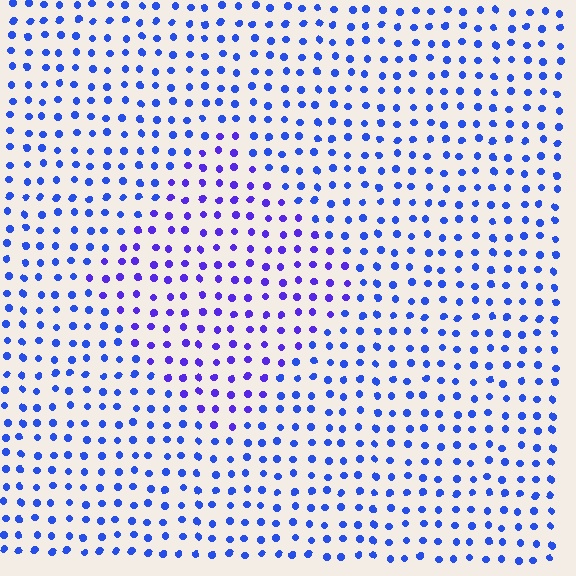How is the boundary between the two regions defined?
The boundary is defined purely by a slight shift in hue (about 28 degrees). Spacing, size, and orientation are identical on both sides.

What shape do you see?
I see a diamond.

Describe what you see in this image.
The image is filled with small blue elements in a uniform arrangement. A diamond-shaped region is visible where the elements are tinted to a slightly different hue, forming a subtle color boundary.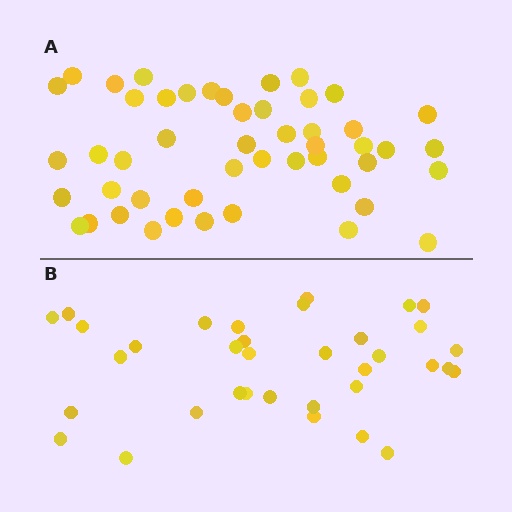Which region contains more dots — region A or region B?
Region A (the top region) has more dots.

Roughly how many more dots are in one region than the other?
Region A has approximately 15 more dots than region B.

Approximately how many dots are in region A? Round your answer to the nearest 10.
About 50 dots. (The exact count is 49, which rounds to 50.)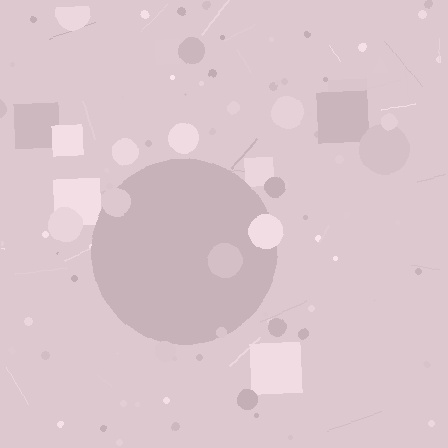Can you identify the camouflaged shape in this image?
The camouflaged shape is a circle.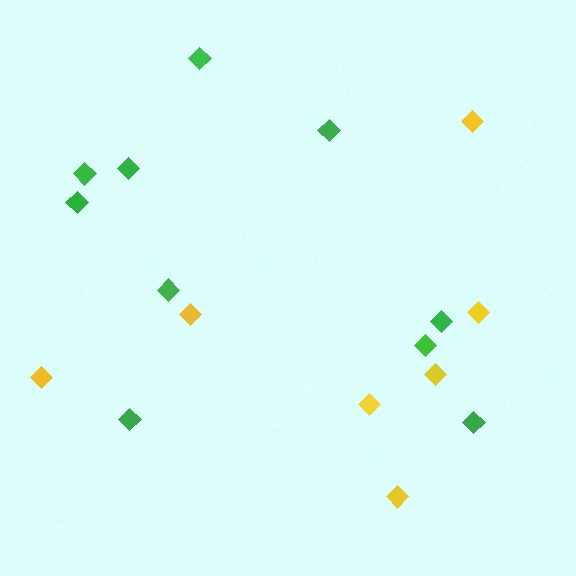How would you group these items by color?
There are 2 groups: one group of yellow diamonds (7) and one group of green diamonds (10).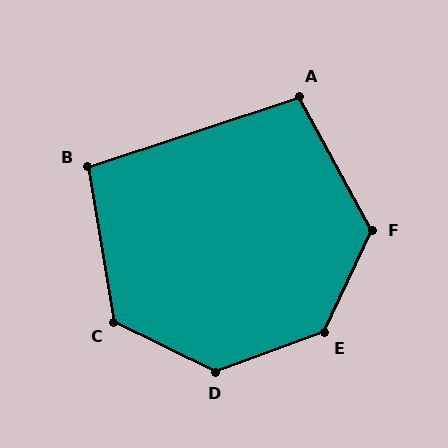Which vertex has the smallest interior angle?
B, at approximately 99 degrees.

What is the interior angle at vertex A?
Approximately 100 degrees (obtuse).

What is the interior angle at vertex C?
Approximately 125 degrees (obtuse).